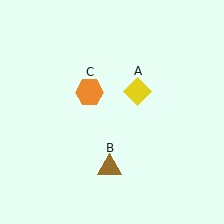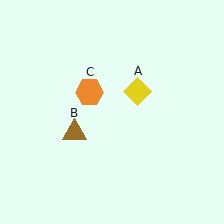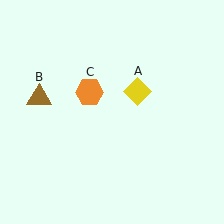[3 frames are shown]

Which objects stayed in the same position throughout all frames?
Yellow diamond (object A) and orange hexagon (object C) remained stationary.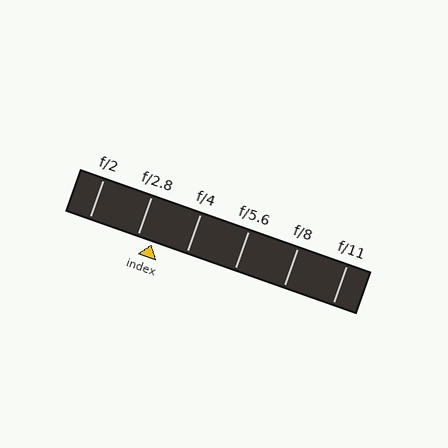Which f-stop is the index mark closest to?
The index mark is closest to f/2.8.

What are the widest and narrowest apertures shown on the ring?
The widest aperture shown is f/2 and the narrowest is f/11.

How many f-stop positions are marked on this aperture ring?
There are 6 f-stop positions marked.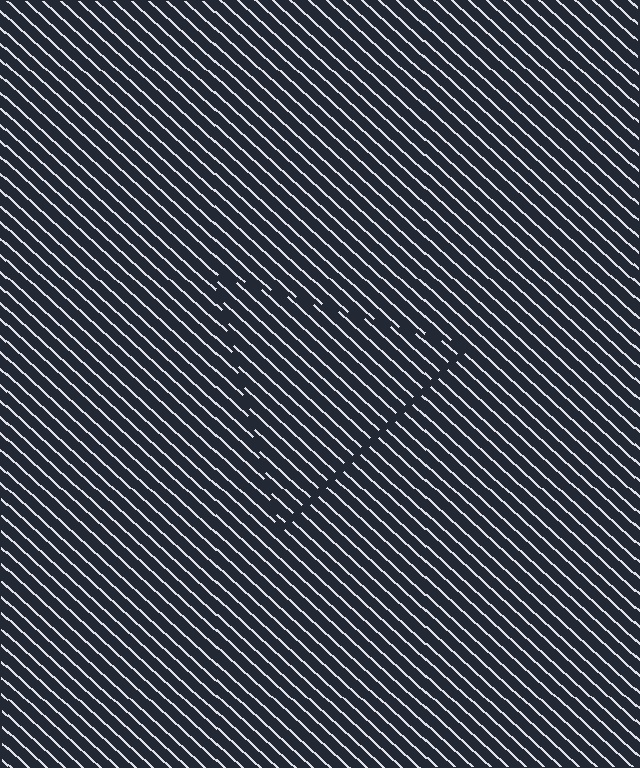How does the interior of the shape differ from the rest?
The interior of the shape contains the same grating, shifted by half a period — the contour is defined by the phase discontinuity where line-ends from the inner and outer gratings abut.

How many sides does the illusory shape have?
3 sides — the line-ends trace a triangle.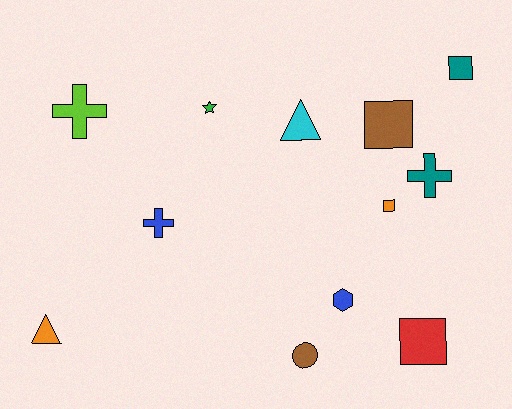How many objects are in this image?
There are 12 objects.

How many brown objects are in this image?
There are 2 brown objects.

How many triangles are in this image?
There are 2 triangles.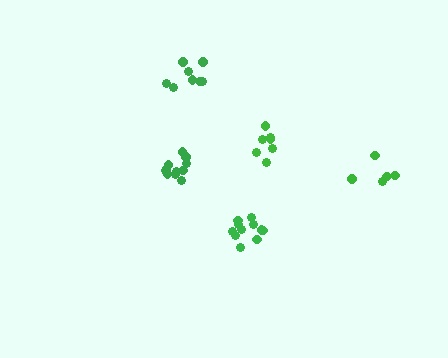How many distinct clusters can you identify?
There are 5 distinct clusters.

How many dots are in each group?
Group 1: 11 dots, Group 2: 7 dots, Group 3: 8 dots, Group 4: 11 dots, Group 5: 5 dots (42 total).